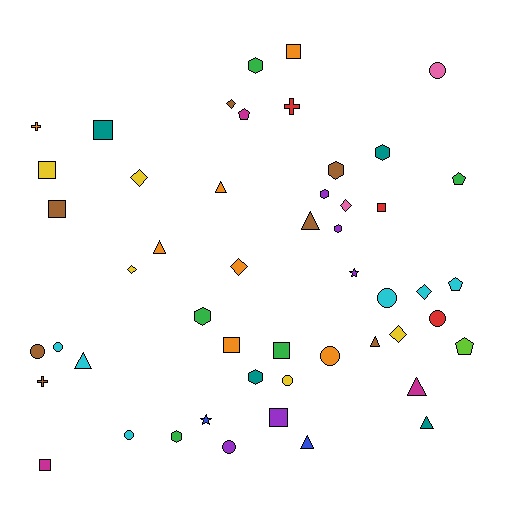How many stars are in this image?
There are 2 stars.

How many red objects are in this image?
There are 3 red objects.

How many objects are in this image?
There are 50 objects.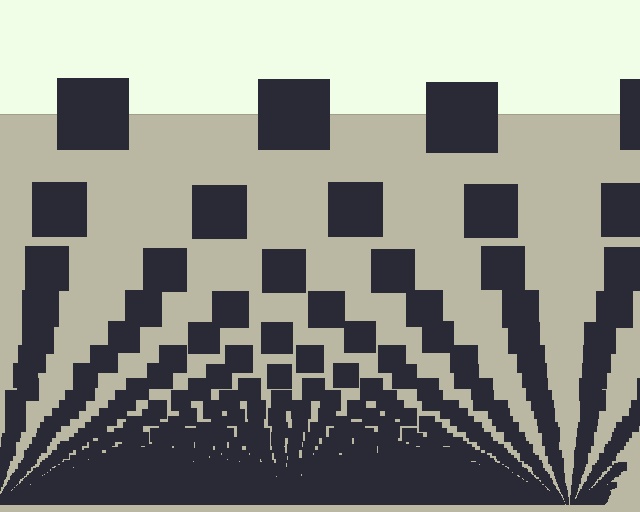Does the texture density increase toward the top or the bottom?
Density increases toward the bottom.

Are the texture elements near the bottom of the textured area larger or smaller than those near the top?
Smaller. The gradient is inverted — elements near the bottom are smaller and denser.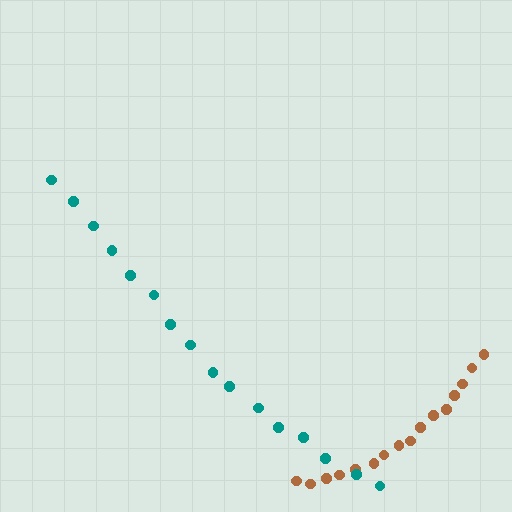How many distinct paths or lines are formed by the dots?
There are 2 distinct paths.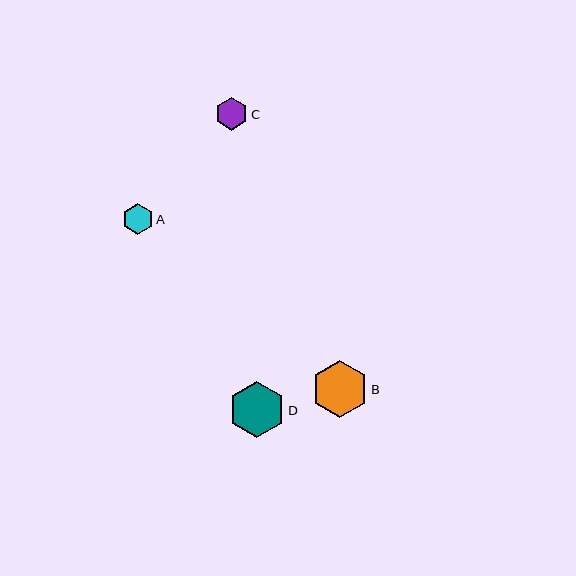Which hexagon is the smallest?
Hexagon A is the smallest with a size of approximately 31 pixels.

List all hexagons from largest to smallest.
From largest to smallest: B, D, C, A.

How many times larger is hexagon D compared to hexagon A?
Hexagon D is approximately 1.8 times the size of hexagon A.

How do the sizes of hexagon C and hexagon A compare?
Hexagon C and hexagon A are approximately the same size.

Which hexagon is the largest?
Hexagon B is the largest with a size of approximately 57 pixels.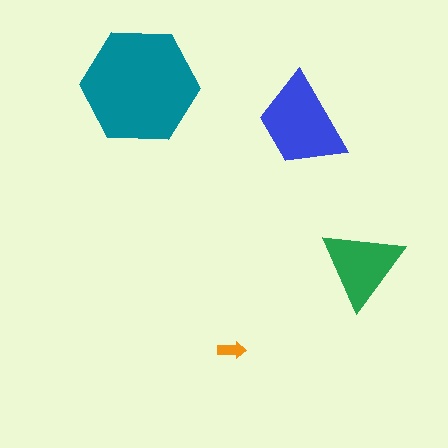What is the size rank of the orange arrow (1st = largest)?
4th.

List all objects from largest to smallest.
The teal hexagon, the blue trapezoid, the green triangle, the orange arrow.